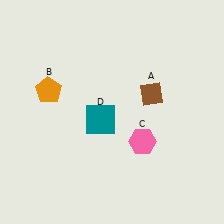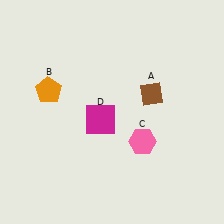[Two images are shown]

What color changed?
The square (D) changed from teal in Image 1 to magenta in Image 2.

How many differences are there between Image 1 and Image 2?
There is 1 difference between the two images.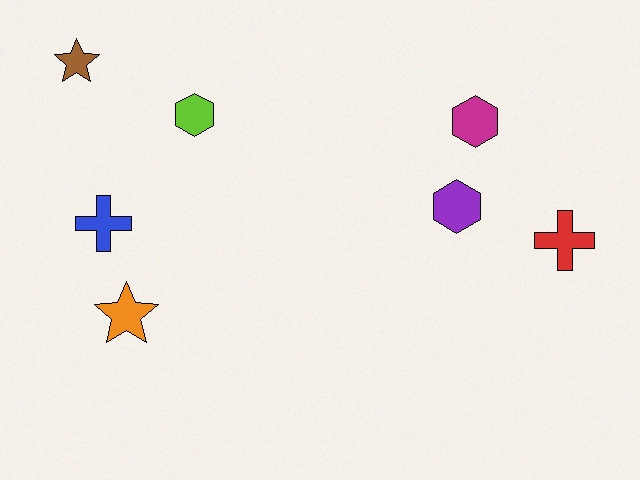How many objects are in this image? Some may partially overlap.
There are 7 objects.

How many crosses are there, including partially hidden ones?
There are 2 crosses.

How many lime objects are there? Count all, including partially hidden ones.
There is 1 lime object.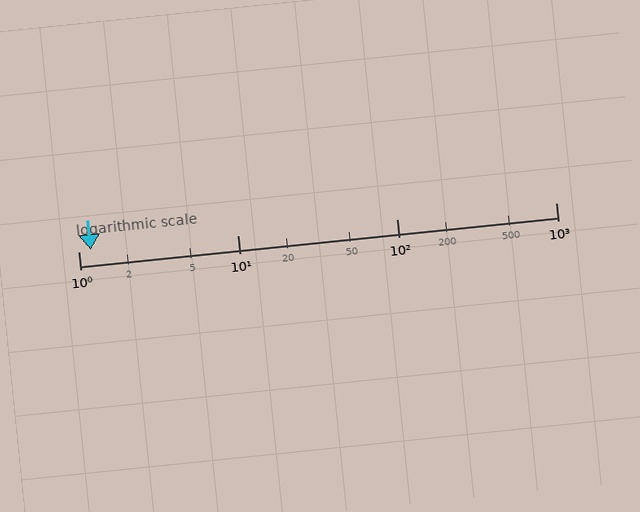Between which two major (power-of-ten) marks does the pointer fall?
The pointer is between 1 and 10.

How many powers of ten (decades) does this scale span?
The scale spans 3 decades, from 1 to 1000.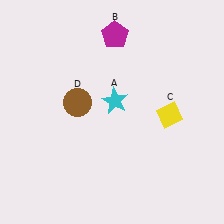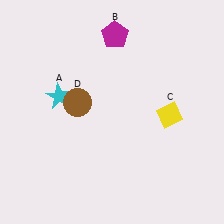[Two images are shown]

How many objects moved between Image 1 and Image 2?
1 object moved between the two images.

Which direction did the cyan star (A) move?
The cyan star (A) moved left.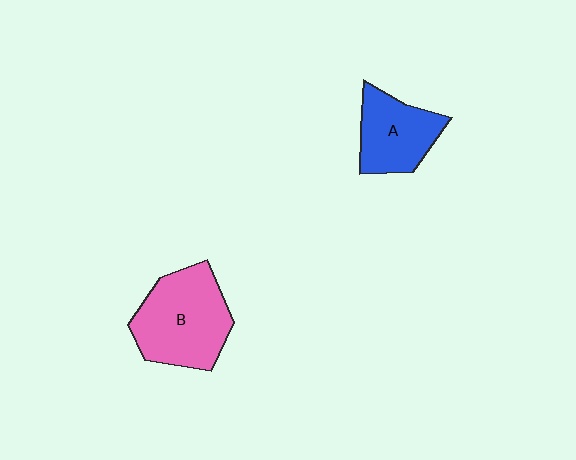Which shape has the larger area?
Shape B (pink).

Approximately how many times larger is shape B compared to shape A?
Approximately 1.4 times.